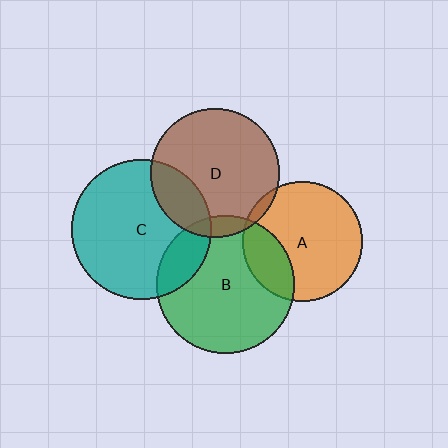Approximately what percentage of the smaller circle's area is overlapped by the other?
Approximately 10%.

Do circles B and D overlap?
Yes.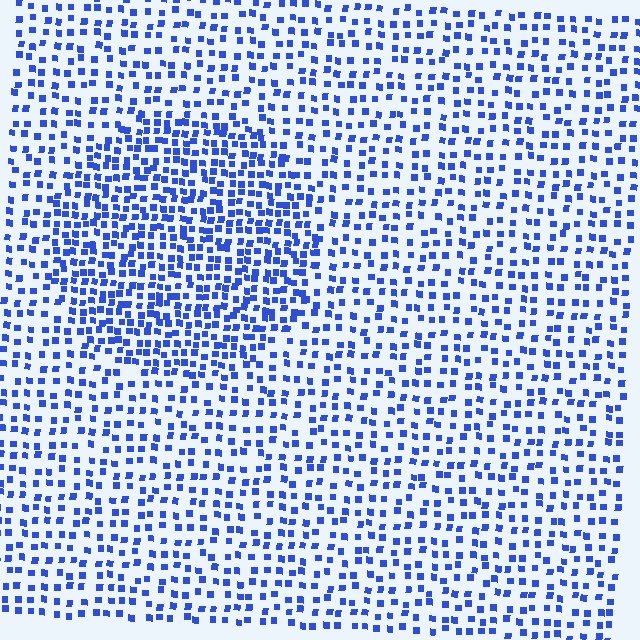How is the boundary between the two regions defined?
The boundary is defined by a change in element density (approximately 1.8x ratio). All elements are the same color, size, and shape.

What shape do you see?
I see a circle.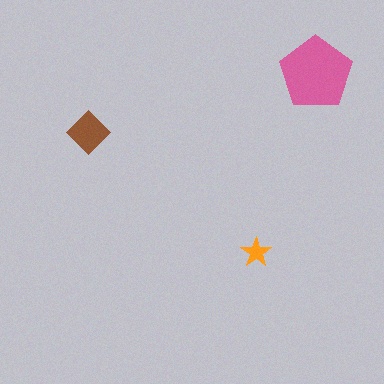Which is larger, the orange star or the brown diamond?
The brown diamond.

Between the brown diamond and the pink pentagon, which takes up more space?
The pink pentagon.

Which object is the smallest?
The orange star.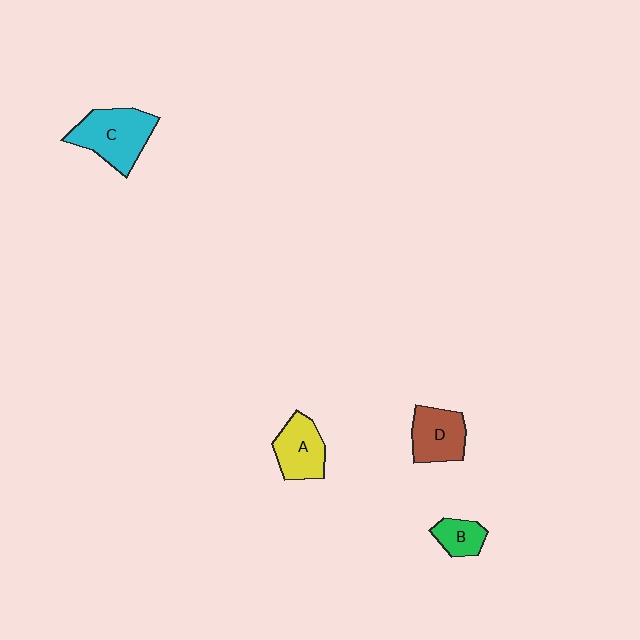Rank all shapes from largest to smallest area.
From largest to smallest: C (cyan), D (brown), A (yellow), B (green).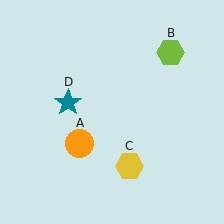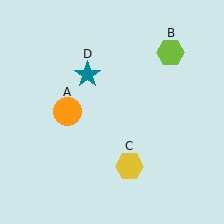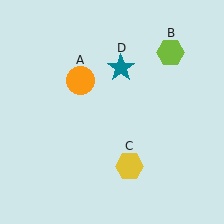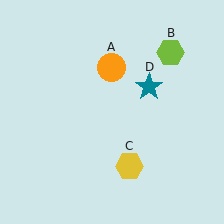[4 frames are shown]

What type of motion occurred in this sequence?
The orange circle (object A), teal star (object D) rotated clockwise around the center of the scene.